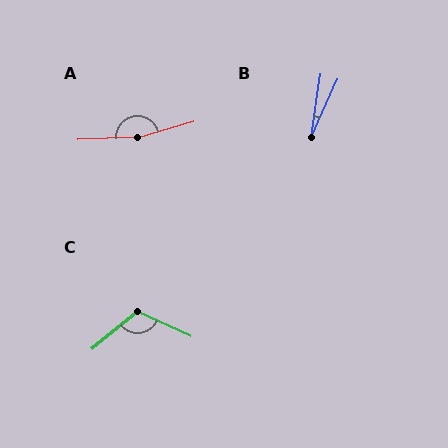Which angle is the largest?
A, at approximately 167 degrees.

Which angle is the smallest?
B, at approximately 15 degrees.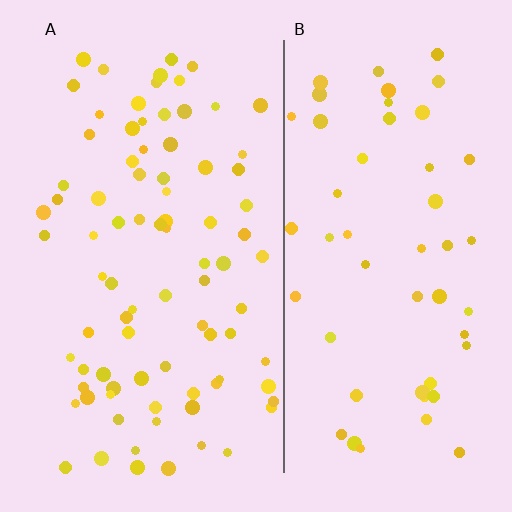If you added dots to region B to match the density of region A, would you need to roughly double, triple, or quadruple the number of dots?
Approximately double.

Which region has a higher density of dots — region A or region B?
A (the left).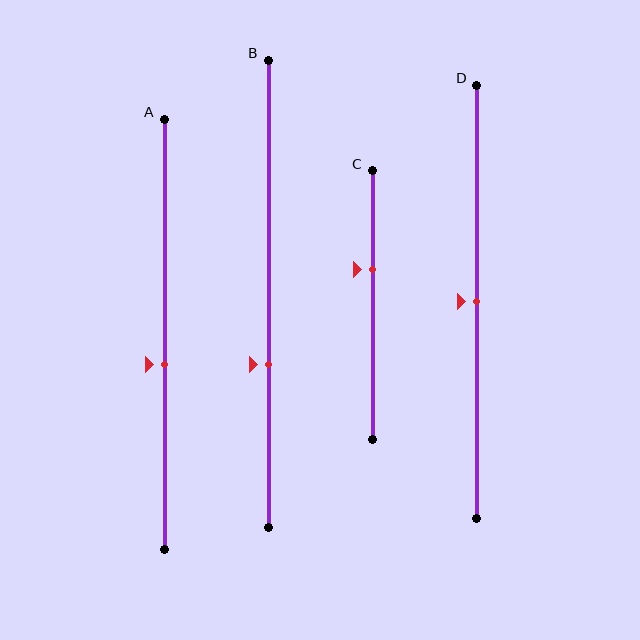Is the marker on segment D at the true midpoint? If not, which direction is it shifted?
Yes, the marker on segment D is at the true midpoint.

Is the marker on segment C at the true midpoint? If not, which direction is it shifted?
No, the marker on segment C is shifted upward by about 13% of the segment length.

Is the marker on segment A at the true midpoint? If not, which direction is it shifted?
No, the marker on segment A is shifted downward by about 7% of the segment length.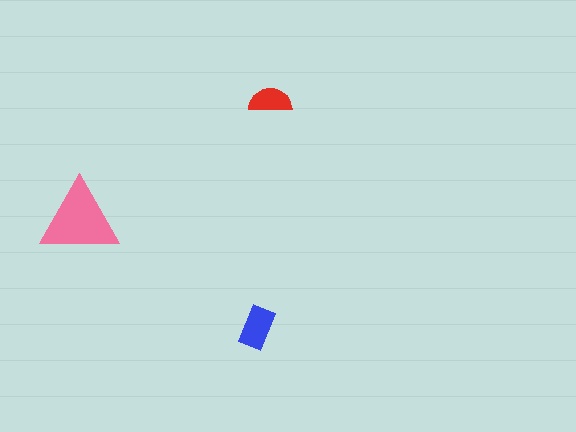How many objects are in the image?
There are 3 objects in the image.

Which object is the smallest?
The red semicircle.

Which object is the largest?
The pink triangle.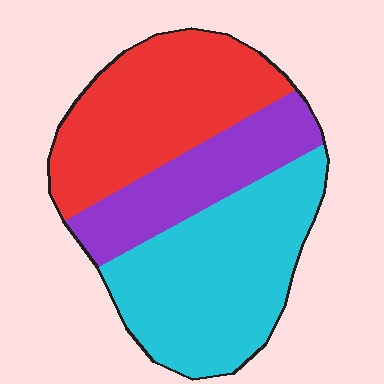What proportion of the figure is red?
Red covers around 35% of the figure.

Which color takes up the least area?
Purple, at roughly 25%.